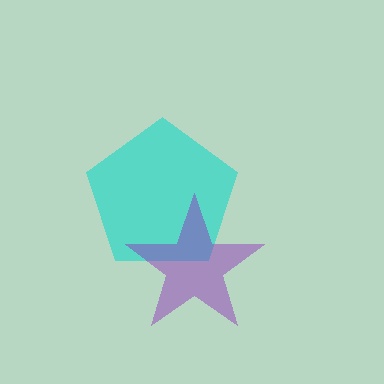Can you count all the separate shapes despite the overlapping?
Yes, there are 2 separate shapes.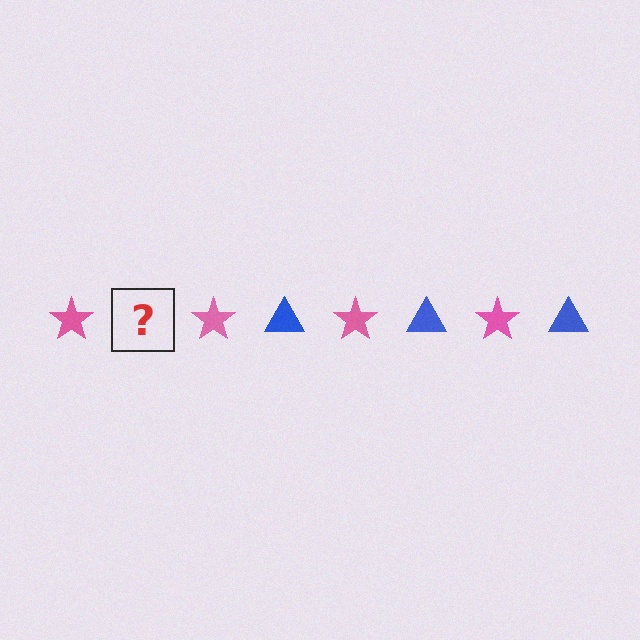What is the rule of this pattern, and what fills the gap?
The rule is that the pattern alternates between pink star and blue triangle. The gap should be filled with a blue triangle.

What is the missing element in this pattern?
The missing element is a blue triangle.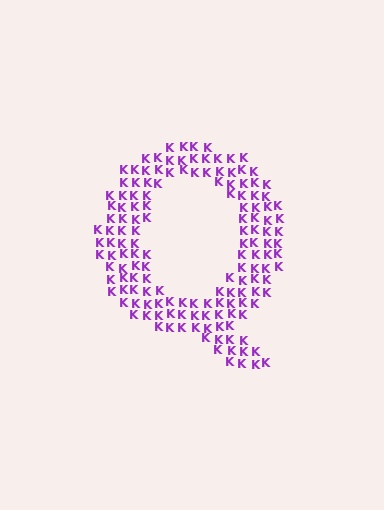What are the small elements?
The small elements are letter K's.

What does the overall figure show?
The overall figure shows the letter Q.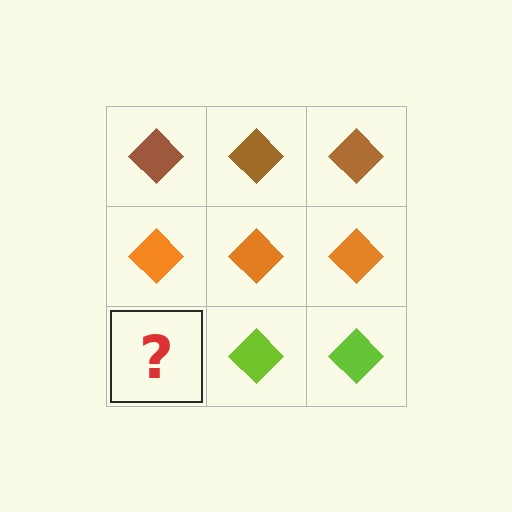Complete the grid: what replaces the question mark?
The question mark should be replaced with a lime diamond.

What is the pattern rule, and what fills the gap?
The rule is that each row has a consistent color. The gap should be filled with a lime diamond.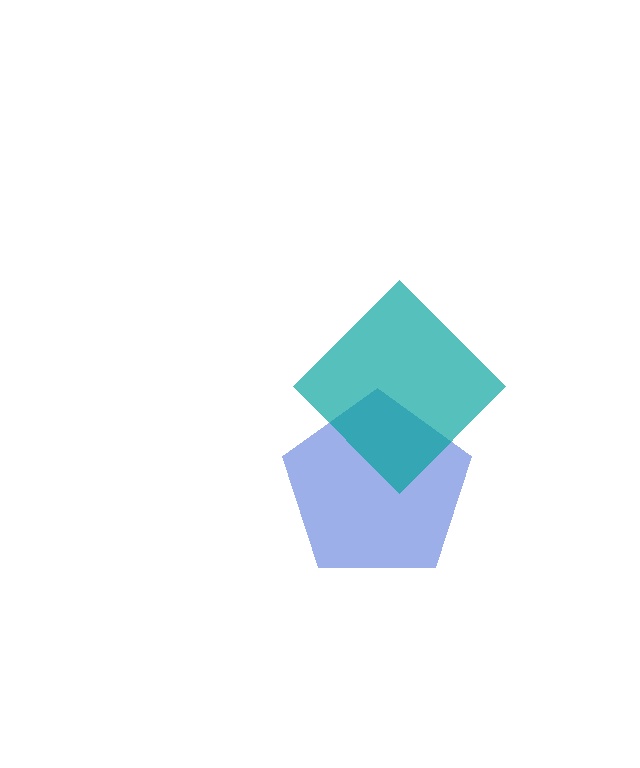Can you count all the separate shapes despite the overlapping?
Yes, there are 2 separate shapes.